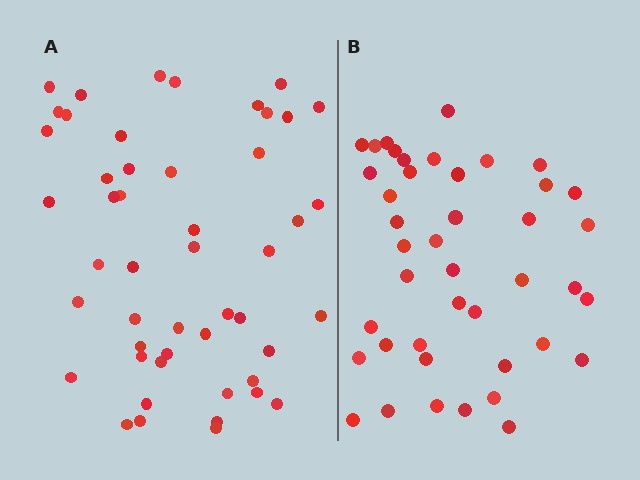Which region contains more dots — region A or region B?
Region A (the left region) has more dots.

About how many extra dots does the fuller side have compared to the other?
Region A has roughly 8 or so more dots than region B.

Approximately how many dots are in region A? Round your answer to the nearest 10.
About 50 dots. (The exact count is 49, which rounds to 50.)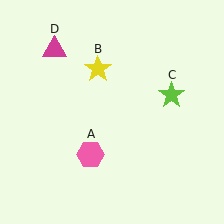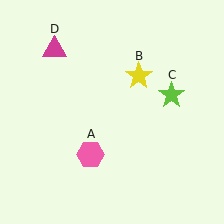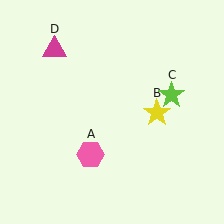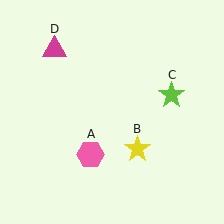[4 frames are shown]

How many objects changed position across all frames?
1 object changed position: yellow star (object B).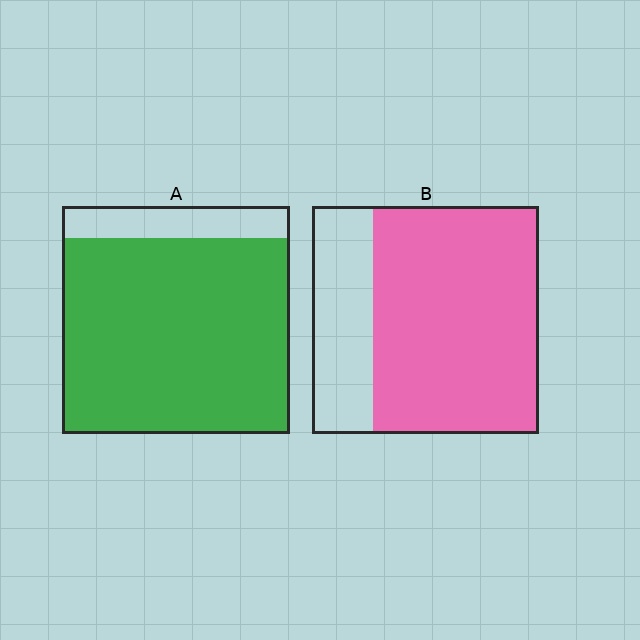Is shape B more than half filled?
Yes.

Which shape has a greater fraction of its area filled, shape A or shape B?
Shape A.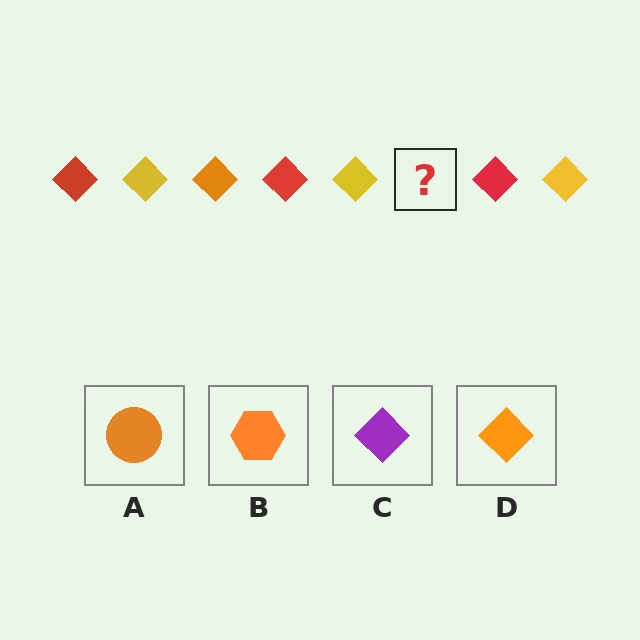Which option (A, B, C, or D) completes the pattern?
D.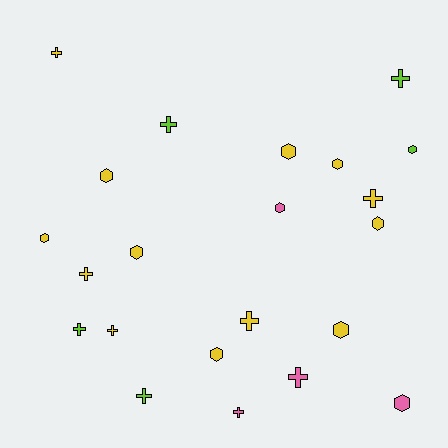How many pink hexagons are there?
There are 2 pink hexagons.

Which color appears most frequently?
Yellow, with 13 objects.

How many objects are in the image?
There are 22 objects.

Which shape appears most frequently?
Hexagon, with 11 objects.